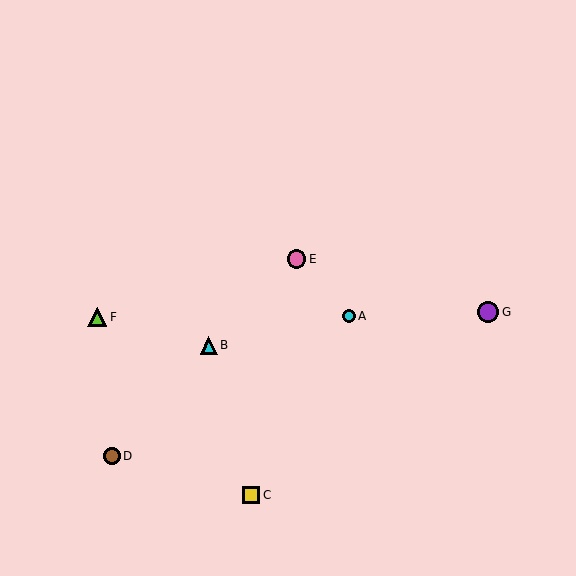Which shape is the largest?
The purple circle (labeled G) is the largest.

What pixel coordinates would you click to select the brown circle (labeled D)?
Click at (112, 456) to select the brown circle D.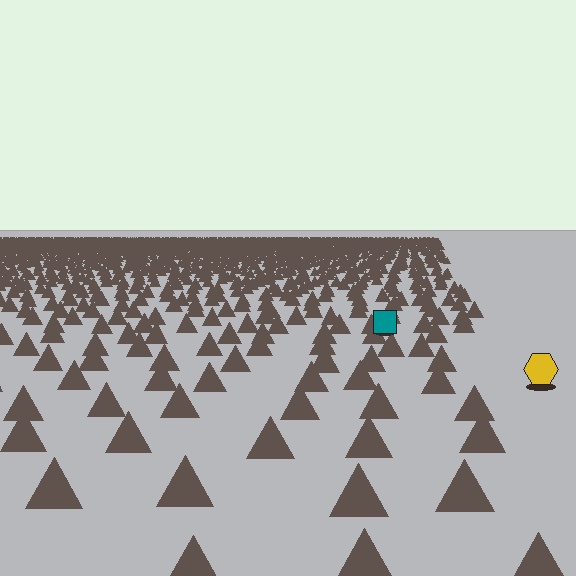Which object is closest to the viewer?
The yellow hexagon is closest. The texture marks near it are larger and more spread out.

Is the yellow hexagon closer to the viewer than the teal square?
Yes. The yellow hexagon is closer — you can tell from the texture gradient: the ground texture is coarser near it.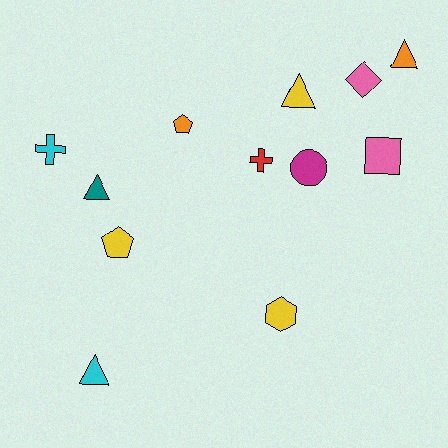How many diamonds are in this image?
There is 1 diamond.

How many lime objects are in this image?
There are no lime objects.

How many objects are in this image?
There are 12 objects.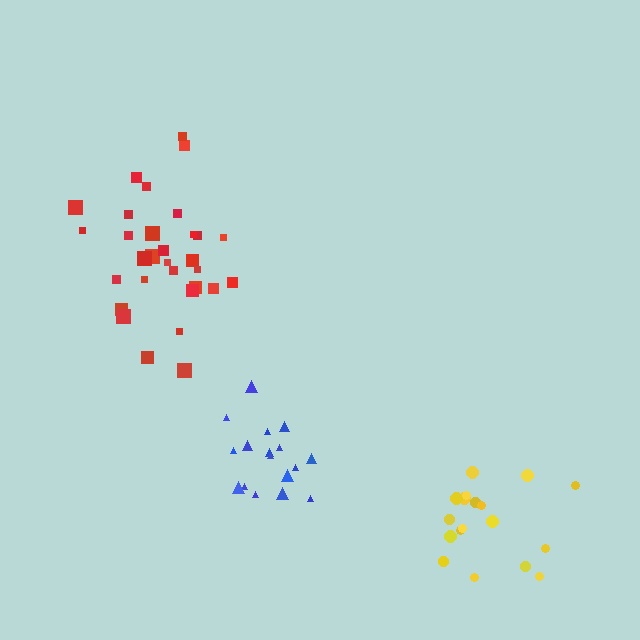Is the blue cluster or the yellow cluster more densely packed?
Blue.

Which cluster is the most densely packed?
Blue.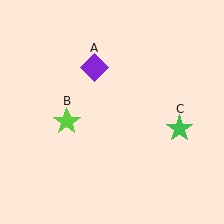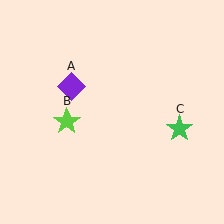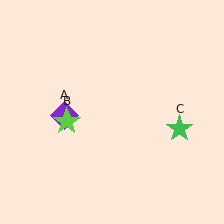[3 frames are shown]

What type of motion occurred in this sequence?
The purple diamond (object A) rotated counterclockwise around the center of the scene.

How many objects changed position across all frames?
1 object changed position: purple diamond (object A).